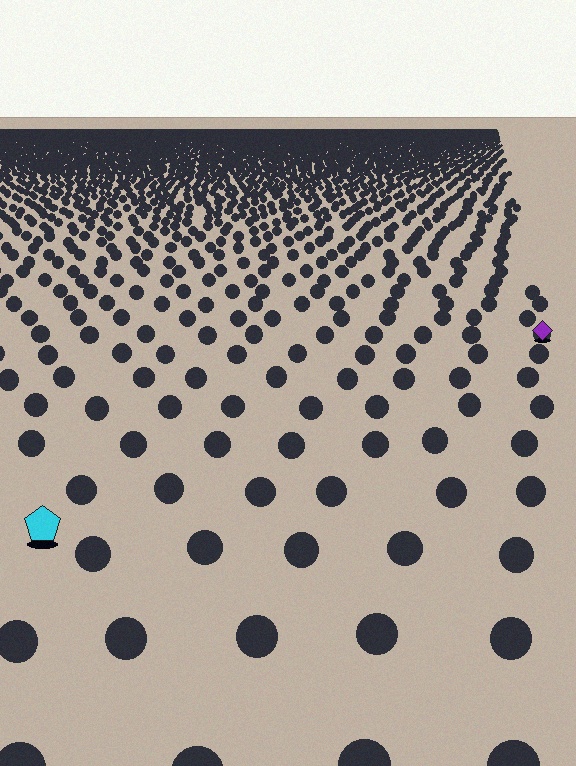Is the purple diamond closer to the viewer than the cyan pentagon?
No. The cyan pentagon is closer — you can tell from the texture gradient: the ground texture is coarser near it.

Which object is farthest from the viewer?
The purple diamond is farthest from the viewer. It appears smaller and the ground texture around it is denser.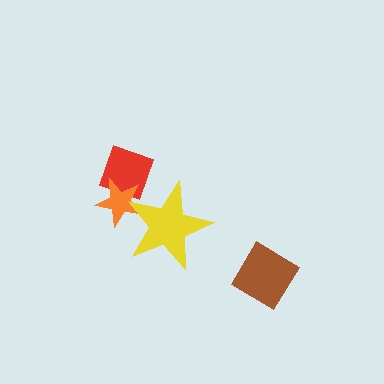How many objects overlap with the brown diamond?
0 objects overlap with the brown diamond.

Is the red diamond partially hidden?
Yes, it is partially covered by another shape.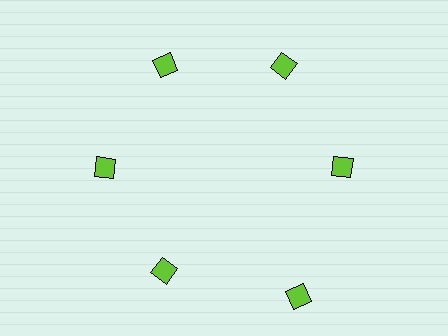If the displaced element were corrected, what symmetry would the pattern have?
It would have 6-fold rotational symmetry — the pattern would map onto itself every 60 degrees.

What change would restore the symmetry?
The symmetry would be restored by moving it inward, back onto the ring so that all 6 squares sit at equal angles and equal distance from the center.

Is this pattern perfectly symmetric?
No. The 6 lime squares are arranged in a ring, but one element near the 5 o'clock position is pushed outward from the center, breaking the 6-fold rotational symmetry.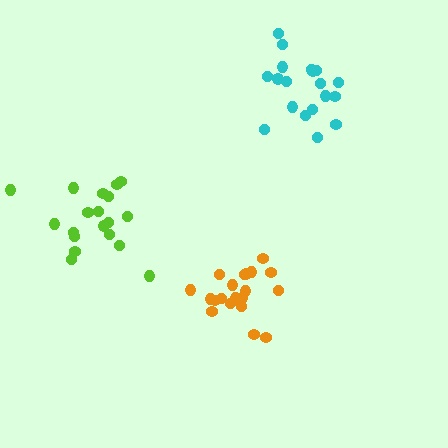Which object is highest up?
The cyan cluster is topmost.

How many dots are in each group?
Group 1: 20 dots, Group 2: 19 dots, Group 3: 19 dots (58 total).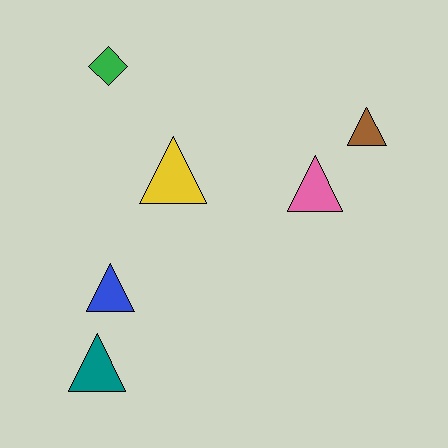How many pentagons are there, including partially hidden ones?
There are no pentagons.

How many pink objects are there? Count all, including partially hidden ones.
There is 1 pink object.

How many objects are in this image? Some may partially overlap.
There are 6 objects.